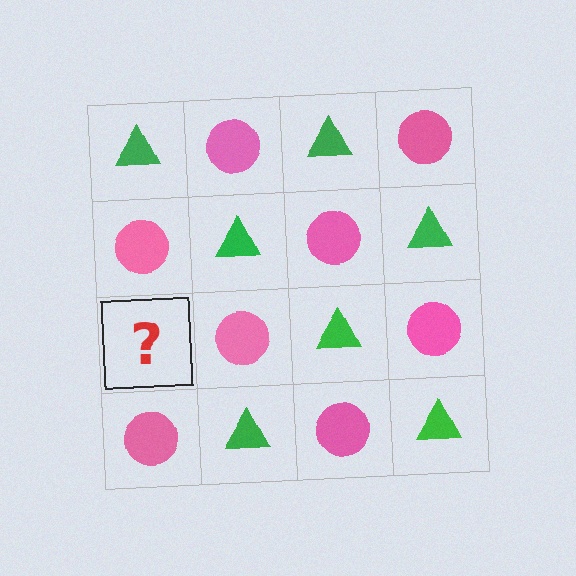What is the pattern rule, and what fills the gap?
The rule is that it alternates green triangle and pink circle in a checkerboard pattern. The gap should be filled with a green triangle.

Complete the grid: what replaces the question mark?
The question mark should be replaced with a green triangle.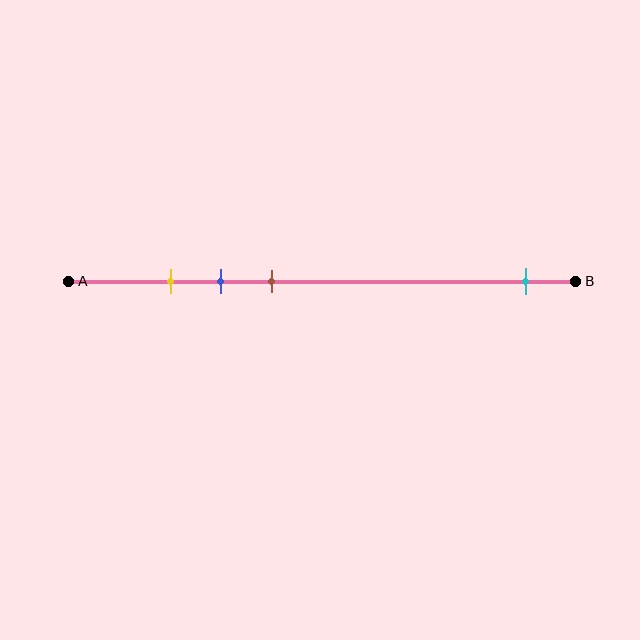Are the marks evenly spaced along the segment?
No, the marks are not evenly spaced.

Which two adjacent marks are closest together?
The yellow and blue marks are the closest adjacent pair.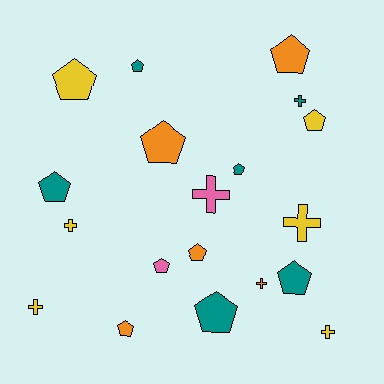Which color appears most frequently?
Teal, with 6 objects.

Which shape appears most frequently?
Pentagon, with 12 objects.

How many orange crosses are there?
There is 1 orange cross.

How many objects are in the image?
There are 19 objects.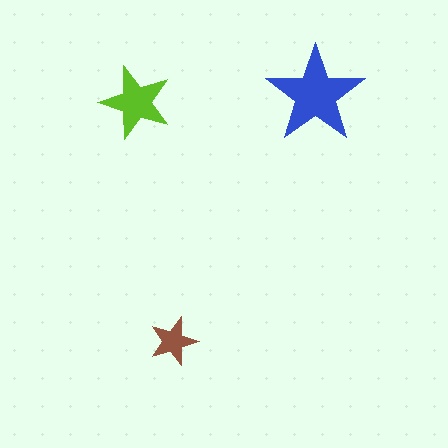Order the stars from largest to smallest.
the blue one, the lime one, the brown one.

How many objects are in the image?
There are 3 objects in the image.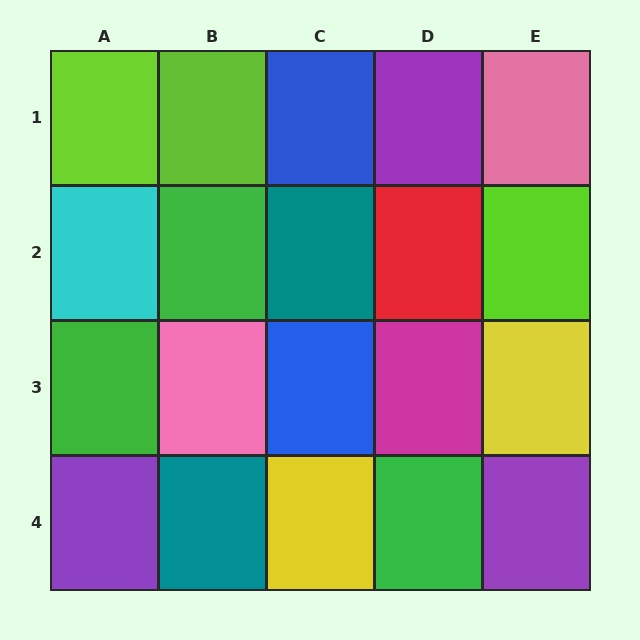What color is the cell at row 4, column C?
Yellow.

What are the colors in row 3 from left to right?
Green, pink, blue, magenta, yellow.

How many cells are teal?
2 cells are teal.